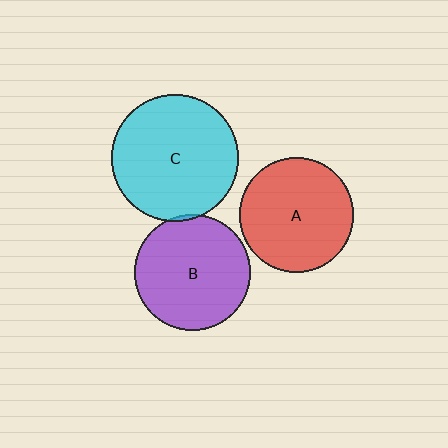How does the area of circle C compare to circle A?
Approximately 1.2 times.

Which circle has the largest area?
Circle C (cyan).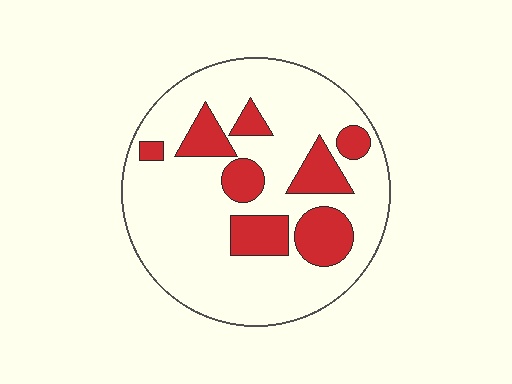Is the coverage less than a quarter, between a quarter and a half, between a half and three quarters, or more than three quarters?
Less than a quarter.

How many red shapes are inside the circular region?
8.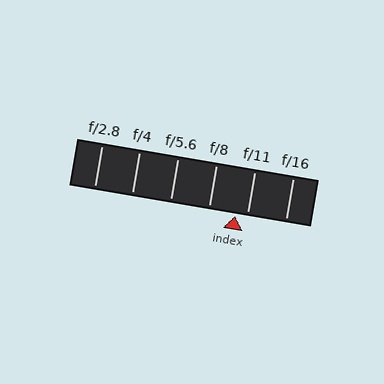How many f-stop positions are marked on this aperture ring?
There are 6 f-stop positions marked.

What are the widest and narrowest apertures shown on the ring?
The widest aperture shown is f/2.8 and the narrowest is f/16.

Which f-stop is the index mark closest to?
The index mark is closest to f/11.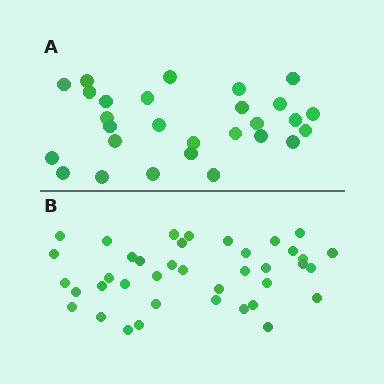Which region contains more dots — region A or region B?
Region B (the bottom region) has more dots.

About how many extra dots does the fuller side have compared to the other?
Region B has roughly 12 or so more dots than region A.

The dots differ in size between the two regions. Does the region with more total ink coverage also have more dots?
No. Region A has more total ink coverage because its dots are larger, but region B actually contains more individual dots. Total area can be misleading — the number of items is what matters here.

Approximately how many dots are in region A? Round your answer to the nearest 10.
About 30 dots. (The exact count is 28, which rounds to 30.)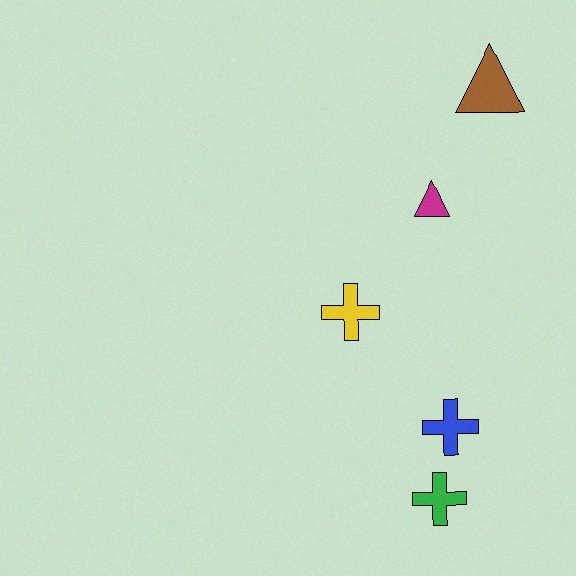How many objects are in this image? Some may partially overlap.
There are 5 objects.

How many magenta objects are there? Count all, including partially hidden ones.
There is 1 magenta object.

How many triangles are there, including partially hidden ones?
There are 2 triangles.